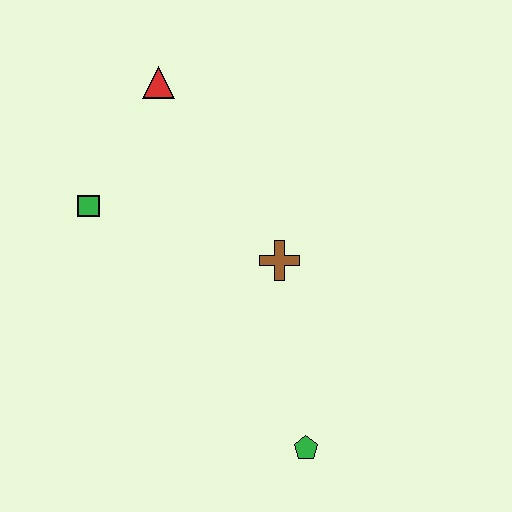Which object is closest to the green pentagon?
The brown cross is closest to the green pentagon.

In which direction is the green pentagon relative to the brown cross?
The green pentagon is below the brown cross.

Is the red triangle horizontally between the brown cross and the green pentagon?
No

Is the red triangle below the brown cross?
No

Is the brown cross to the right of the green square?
Yes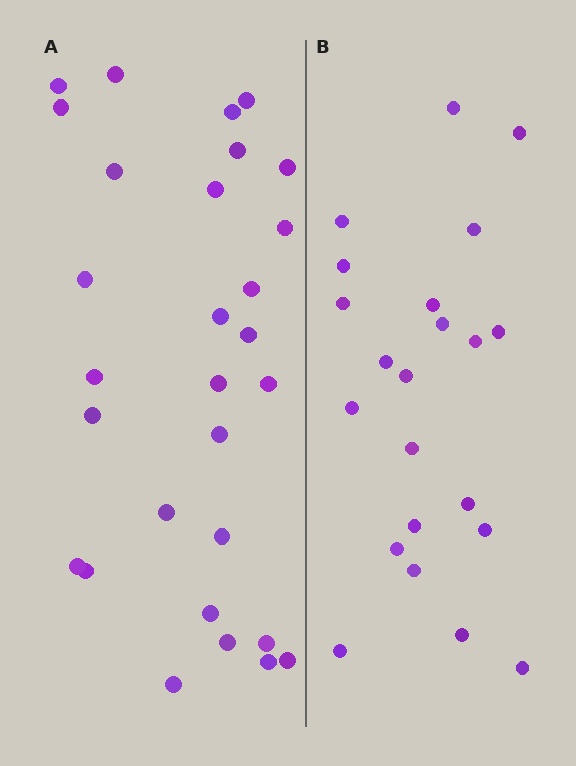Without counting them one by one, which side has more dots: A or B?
Region A (the left region) has more dots.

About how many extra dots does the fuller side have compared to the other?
Region A has roughly 8 or so more dots than region B.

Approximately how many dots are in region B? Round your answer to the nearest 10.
About 20 dots. (The exact count is 22, which rounds to 20.)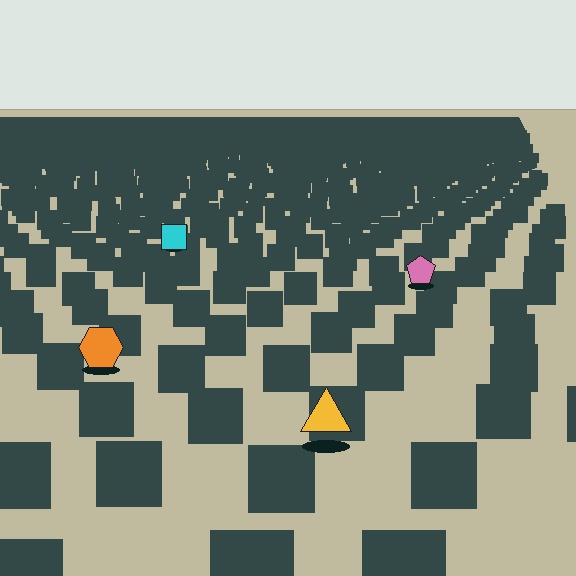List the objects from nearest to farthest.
From nearest to farthest: the yellow triangle, the orange hexagon, the pink pentagon, the cyan square.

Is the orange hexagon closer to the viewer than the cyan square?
Yes. The orange hexagon is closer — you can tell from the texture gradient: the ground texture is coarser near it.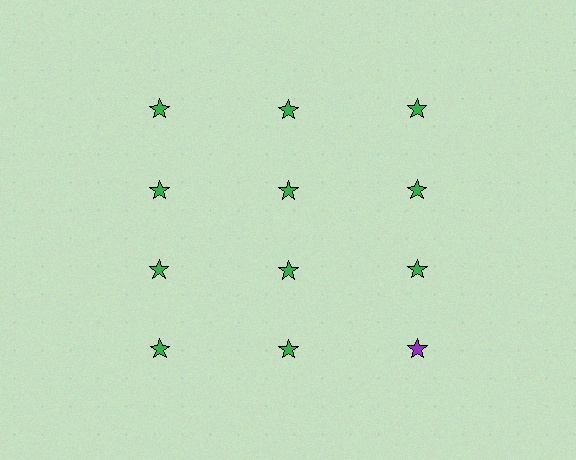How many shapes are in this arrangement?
There are 12 shapes arranged in a grid pattern.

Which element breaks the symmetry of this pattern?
The purple star in the fourth row, center column breaks the symmetry. All other shapes are green stars.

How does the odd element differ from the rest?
It has a different color: purple instead of green.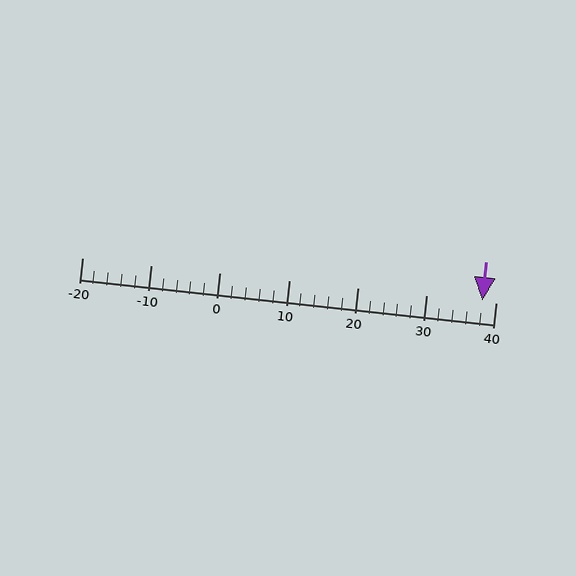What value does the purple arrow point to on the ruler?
The purple arrow points to approximately 38.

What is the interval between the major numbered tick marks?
The major tick marks are spaced 10 units apart.